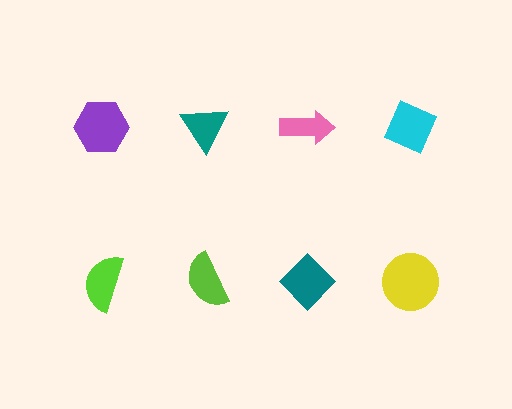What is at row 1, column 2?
A teal triangle.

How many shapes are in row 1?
4 shapes.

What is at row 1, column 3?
A pink arrow.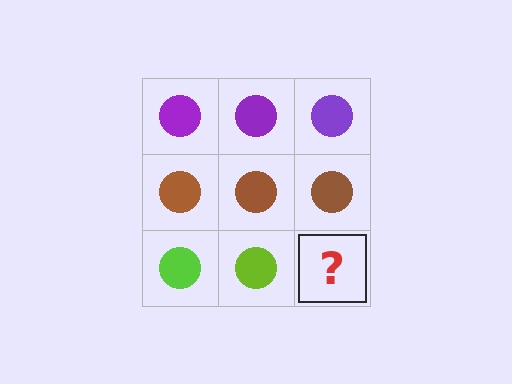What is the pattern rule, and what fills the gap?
The rule is that each row has a consistent color. The gap should be filled with a lime circle.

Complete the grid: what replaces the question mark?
The question mark should be replaced with a lime circle.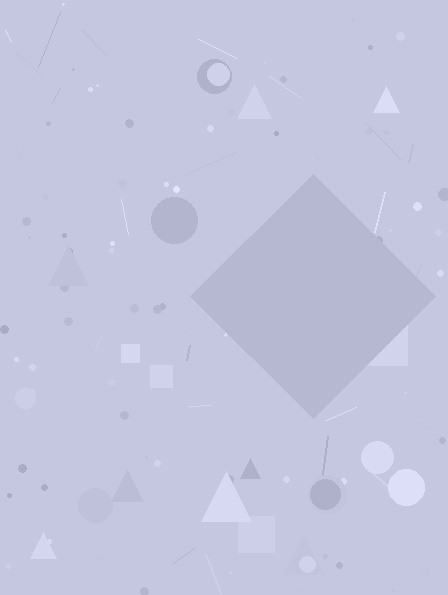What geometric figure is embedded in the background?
A diamond is embedded in the background.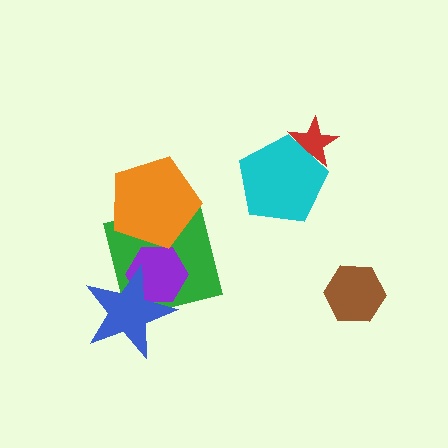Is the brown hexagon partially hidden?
No, no other shape covers it.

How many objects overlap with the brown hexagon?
0 objects overlap with the brown hexagon.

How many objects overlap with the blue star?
2 objects overlap with the blue star.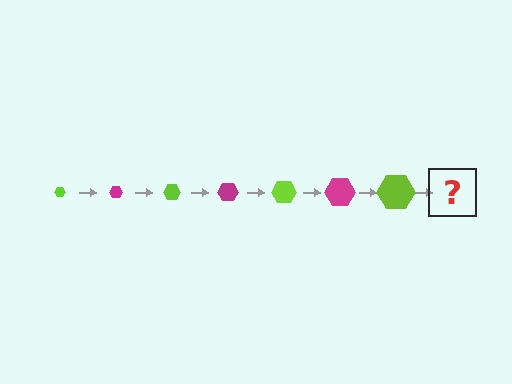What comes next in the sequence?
The next element should be a magenta hexagon, larger than the previous one.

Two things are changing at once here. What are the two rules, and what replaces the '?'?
The two rules are that the hexagon grows larger each step and the color cycles through lime and magenta. The '?' should be a magenta hexagon, larger than the previous one.